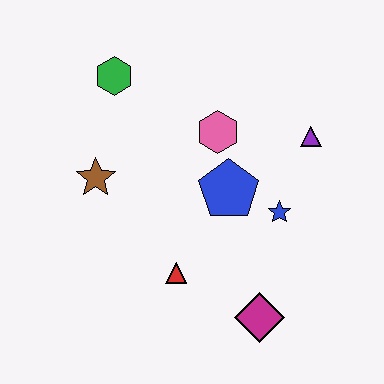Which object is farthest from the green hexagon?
The magenta diamond is farthest from the green hexagon.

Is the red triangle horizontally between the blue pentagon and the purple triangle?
No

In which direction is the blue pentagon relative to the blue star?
The blue pentagon is to the left of the blue star.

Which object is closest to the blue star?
The blue pentagon is closest to the blue star.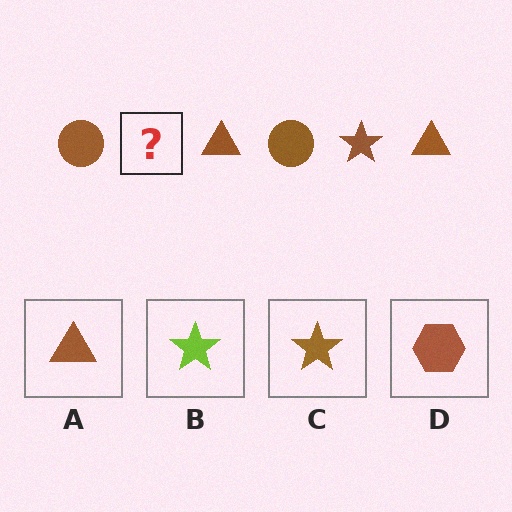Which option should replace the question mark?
Option C.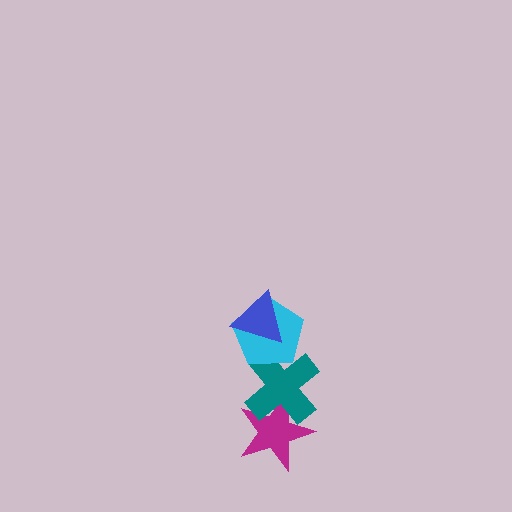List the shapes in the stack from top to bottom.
From top to bottom: the blue triangle, the cyan pentagon, the teal cross, the magenta star.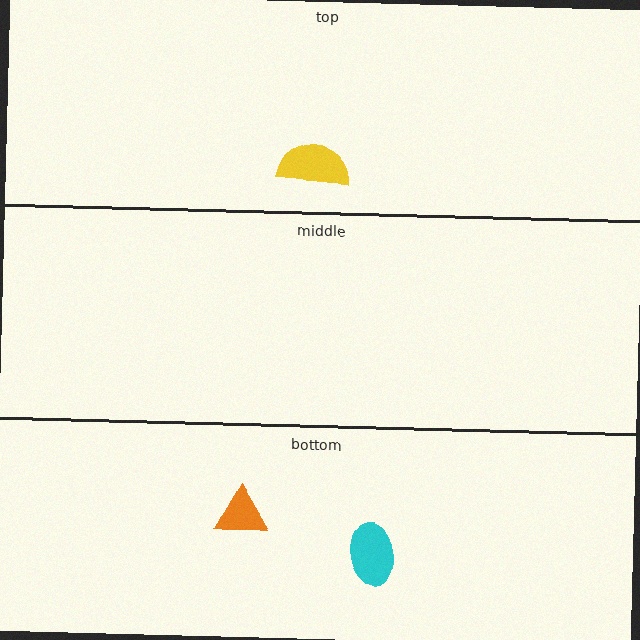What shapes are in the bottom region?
The orange triangle, the cyan ellipse.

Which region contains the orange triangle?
The bottom region.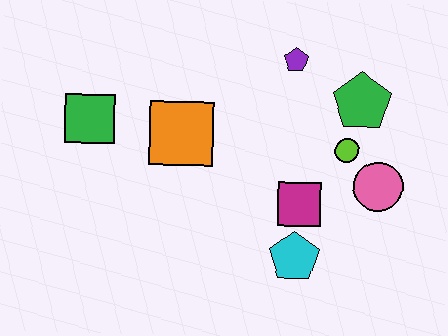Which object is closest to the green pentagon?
The lime circle is closest to the green pentagon.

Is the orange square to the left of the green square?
No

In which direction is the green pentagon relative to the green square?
The green pentagon is to the right of the green square.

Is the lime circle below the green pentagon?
Yes